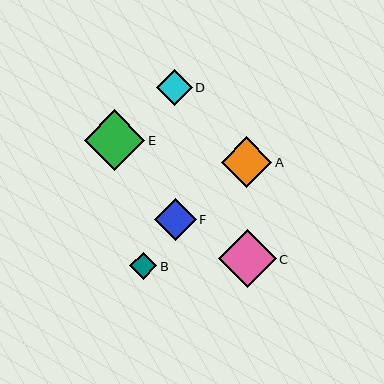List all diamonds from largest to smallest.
From largest to smallest: E, C, A, F, D, B.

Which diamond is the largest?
Diamond E is the largest with a size of approximately 61 pixels.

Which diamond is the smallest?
Diamond B is the smallest with a size of approximately 27 pixels.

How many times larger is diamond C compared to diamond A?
Diamond C is approximately 1.1 times the size of diamond A.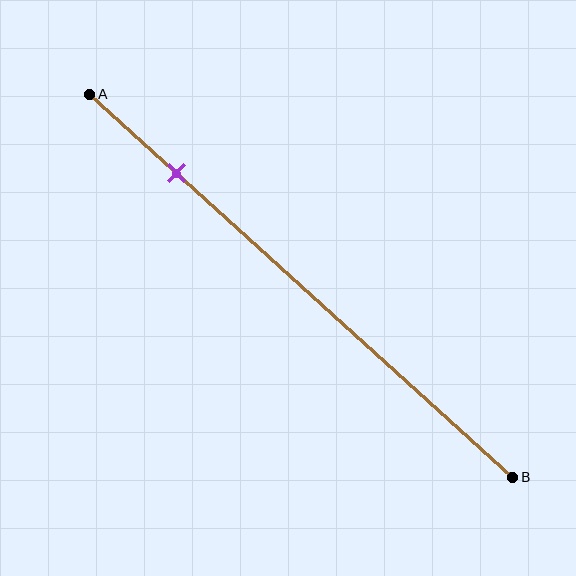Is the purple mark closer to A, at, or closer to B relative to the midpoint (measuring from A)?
The purple mark is closer to point A than the midpoint of segment AB.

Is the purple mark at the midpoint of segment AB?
No, the mark is at about 20% from A, not at the 50% midpoint.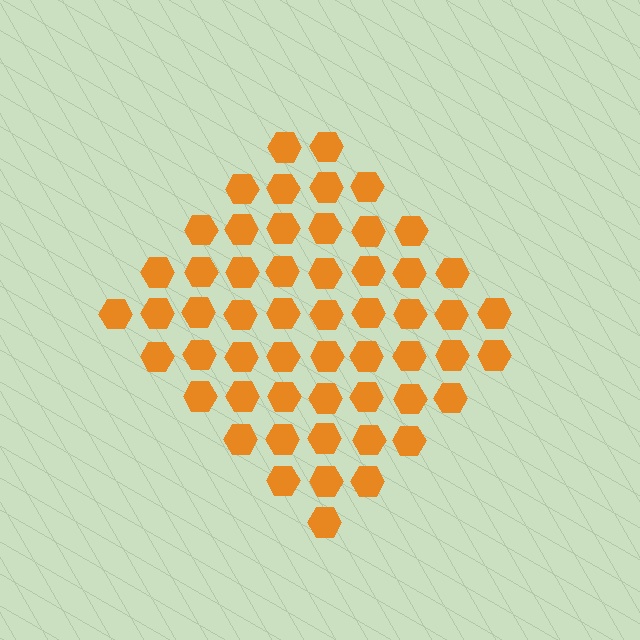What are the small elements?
The small elements are hexagons.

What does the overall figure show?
The overall figure shows a diamond.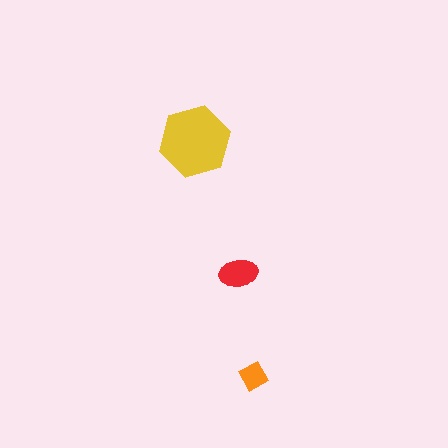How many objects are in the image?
There are 3 objects in the image.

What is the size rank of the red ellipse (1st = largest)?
2nd.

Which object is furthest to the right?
The orange diamond is rightmost.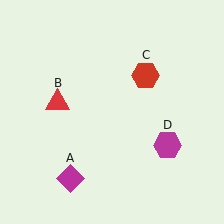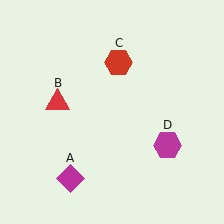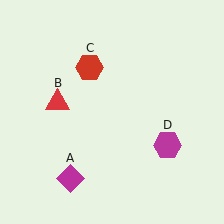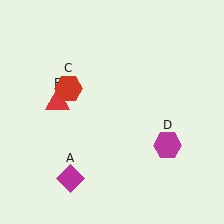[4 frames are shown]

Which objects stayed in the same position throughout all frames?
Magenta diamond (object A) and red triangle (object B) and magenta hexagon (object D) remained stationary.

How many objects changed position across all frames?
1 object changed position: red hexagon (object C).